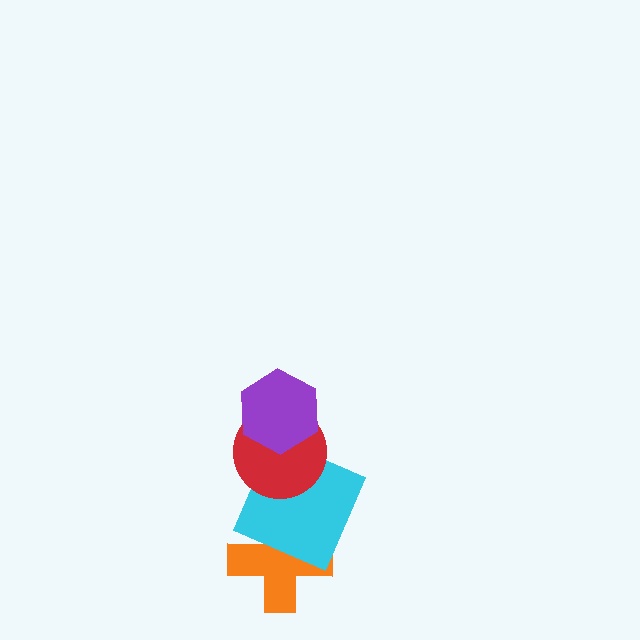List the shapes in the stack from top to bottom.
From top to bottom: the purple hexagon, the red circle, the cyan square, the orange cross.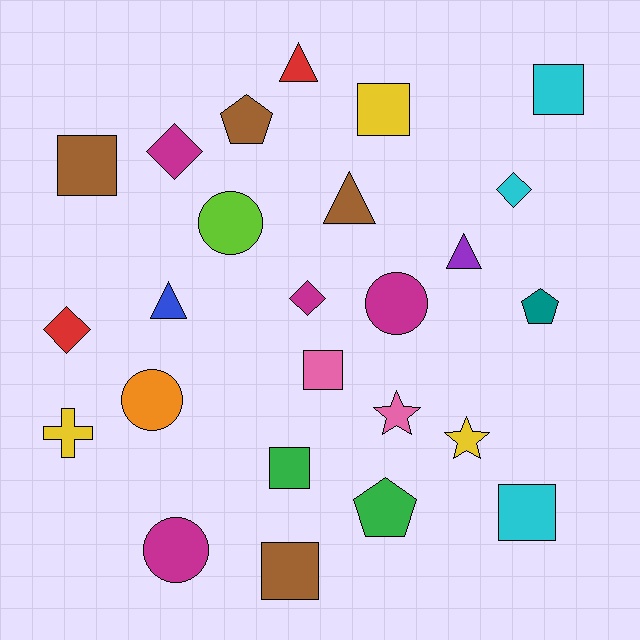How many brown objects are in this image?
There are 4 brown objects.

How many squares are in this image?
There are 7 squares.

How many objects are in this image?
There are 25 objects.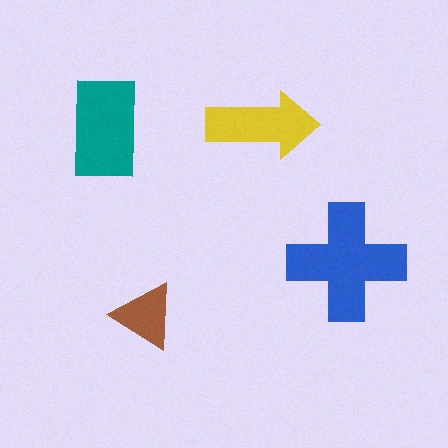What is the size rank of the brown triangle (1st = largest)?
4th.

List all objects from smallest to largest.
The brown triangle, the yellow arrow, the teal rectangle, the blue cross.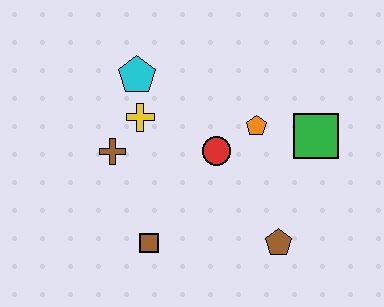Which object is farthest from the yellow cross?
The brown pentagon is farthest from the yellow cross.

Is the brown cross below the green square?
Yes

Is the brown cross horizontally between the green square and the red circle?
No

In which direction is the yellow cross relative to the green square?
The yellow cross is to the left of the green square.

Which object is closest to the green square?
The orange pentagon is closest to the green square.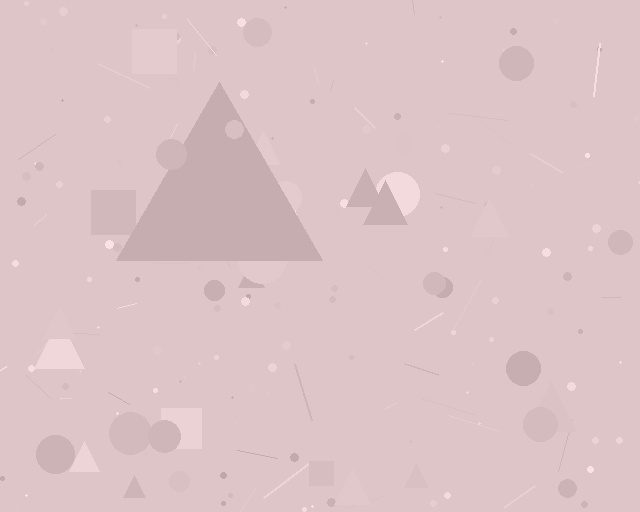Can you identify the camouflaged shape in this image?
The camouflaged shape is a triangle.